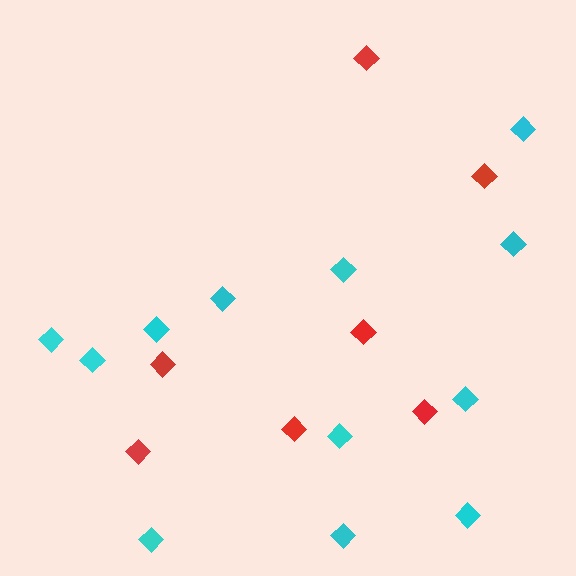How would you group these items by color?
There are 2 groups: one group of cyan diamonds (12) and one group of red diamonds (7).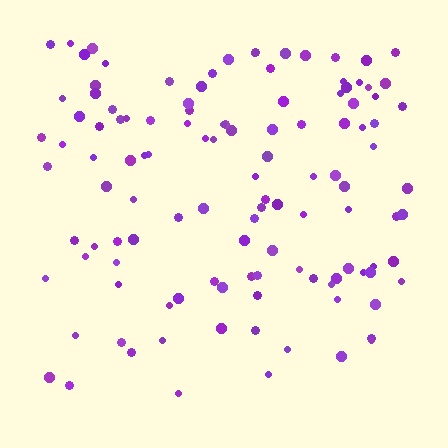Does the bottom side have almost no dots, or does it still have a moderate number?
Still a moderate number, just noticeably fewer than the top.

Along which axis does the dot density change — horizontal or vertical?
Vertical.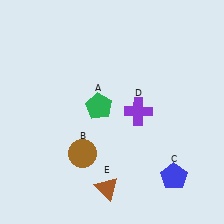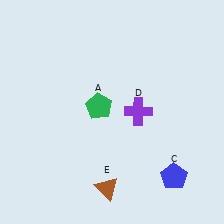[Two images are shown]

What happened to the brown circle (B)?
The brown circle (B) was removed in Image 2. It was in the bottom-left area of Image 1.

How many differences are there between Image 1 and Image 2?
There is 1 difference between the two images.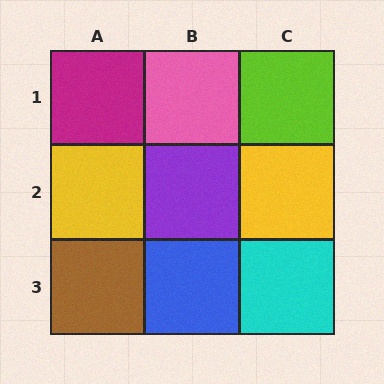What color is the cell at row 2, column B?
Purple.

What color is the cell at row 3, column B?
Blue.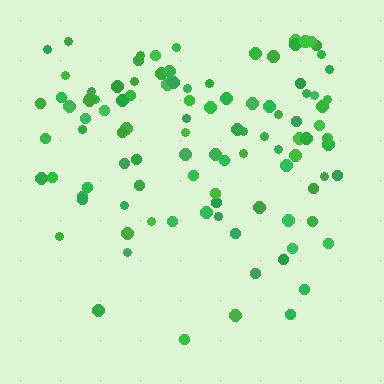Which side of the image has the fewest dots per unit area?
The bottom.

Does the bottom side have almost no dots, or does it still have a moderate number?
Still a moderate number, just noticeably fewer than the top.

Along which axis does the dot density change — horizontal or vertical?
Vertical.